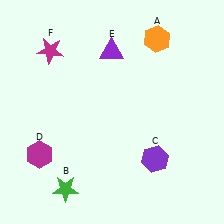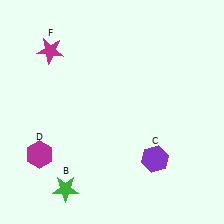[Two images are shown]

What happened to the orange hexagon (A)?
The orange hexagon (A) was removed in Image 2. It was in the top-right area of Image 1.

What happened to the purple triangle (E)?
The purple triangle (E) was removed in Image 2. It was in the top-left area of Image 1.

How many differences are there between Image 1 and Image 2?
There are 2 differences between the two images.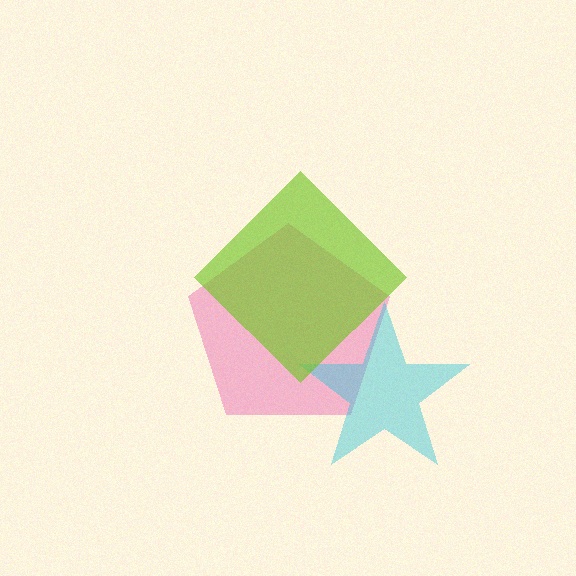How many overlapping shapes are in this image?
There are 3 overlapping shapes in the image.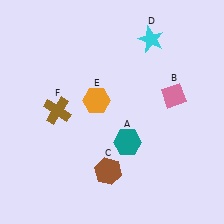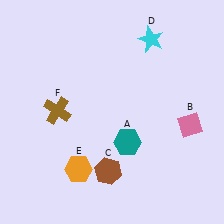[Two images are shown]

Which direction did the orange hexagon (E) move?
The orange hexagon (E) moved down.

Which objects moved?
The objects that moved are: the pink diamond (B), the orange hexagon (E).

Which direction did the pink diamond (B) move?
The pink diamond (B) moved down.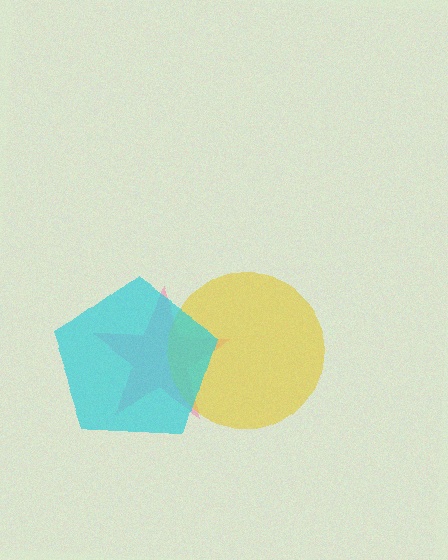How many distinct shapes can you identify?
There are 3 distinct shapes: a pink star, a yellow circle, a cyan pentagon.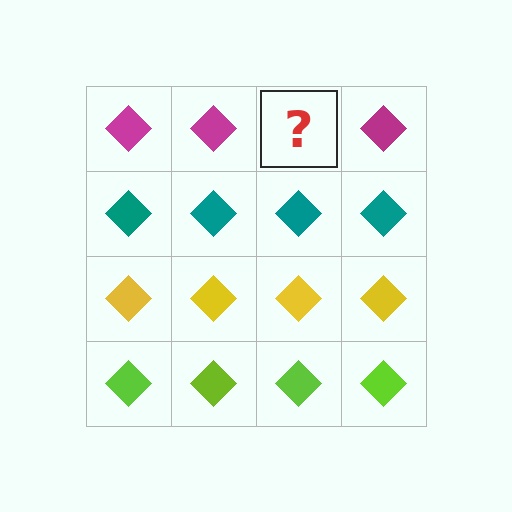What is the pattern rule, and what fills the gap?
The rule is that each row has a consistent color. The gap should be filled with a magenta diamond.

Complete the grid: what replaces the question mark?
The question mark should be replaced with a magenta diamond.